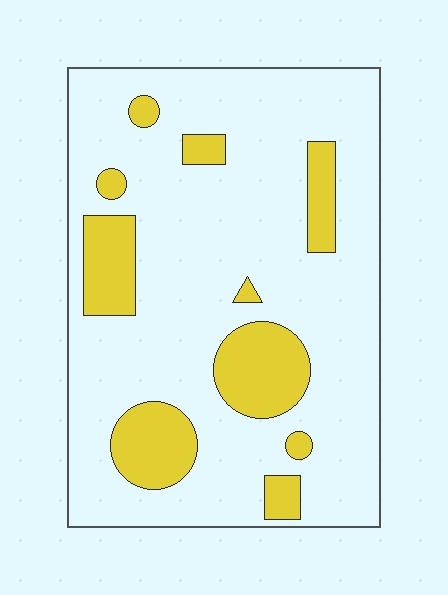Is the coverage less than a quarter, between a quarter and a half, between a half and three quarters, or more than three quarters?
Less than a quarter.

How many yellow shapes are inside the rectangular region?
10.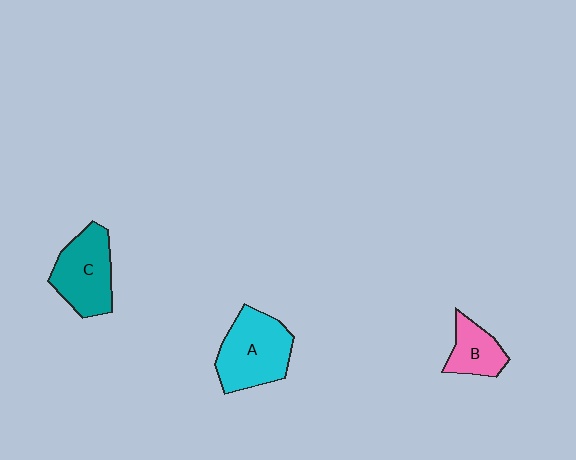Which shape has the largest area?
Shape A (cyan).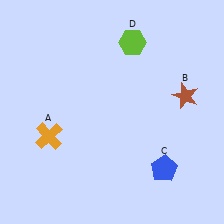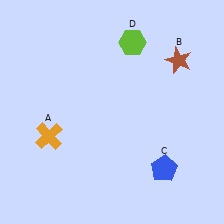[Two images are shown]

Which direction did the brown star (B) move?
The brown star (B) moved up.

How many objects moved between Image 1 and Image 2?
1 object moved between the two images.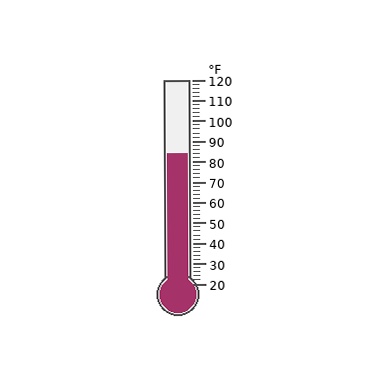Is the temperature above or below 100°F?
The temperature is below 100°F.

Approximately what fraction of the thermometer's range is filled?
The thermometer is filled to approximately 65% of its range.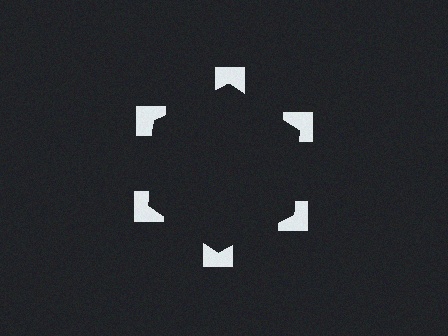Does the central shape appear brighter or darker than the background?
It typically appears slightly darker than the background, even though no actual brightness change is drawn.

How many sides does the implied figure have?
6 sides.